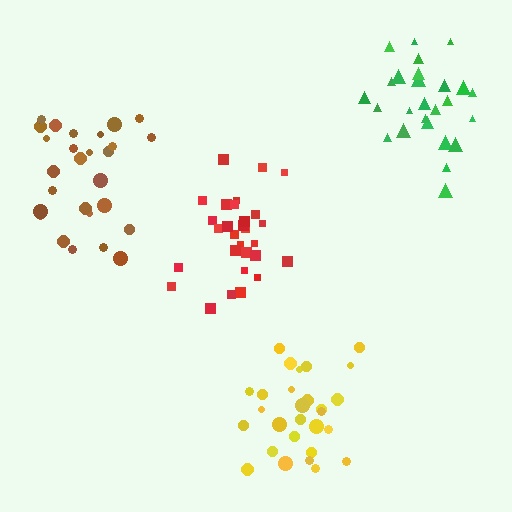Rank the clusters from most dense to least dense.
red, yellow, green, brown.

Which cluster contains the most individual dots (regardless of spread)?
Red (30).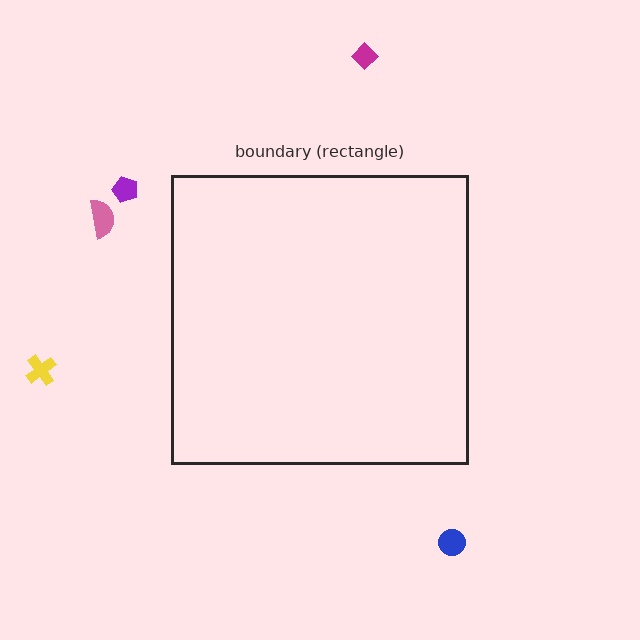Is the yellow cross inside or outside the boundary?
Outside.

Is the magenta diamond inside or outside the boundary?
Outside.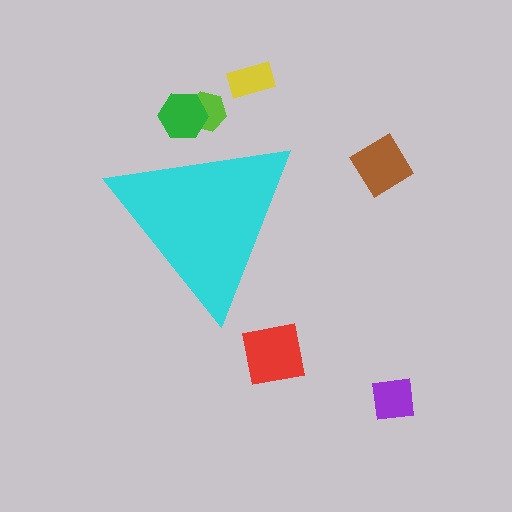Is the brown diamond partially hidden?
No, the brown diamond is fully visible.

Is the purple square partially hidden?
No, the purple square is fully visible.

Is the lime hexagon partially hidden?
Yes, the lime hexagon is partially hidden behind the cyan triangle.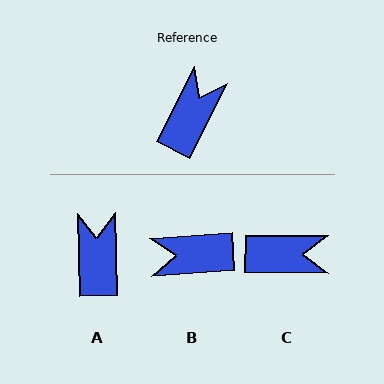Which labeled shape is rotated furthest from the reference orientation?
B, about 121 degrees away.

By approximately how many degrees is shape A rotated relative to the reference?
Approximately 28 degrees counter-clockwise.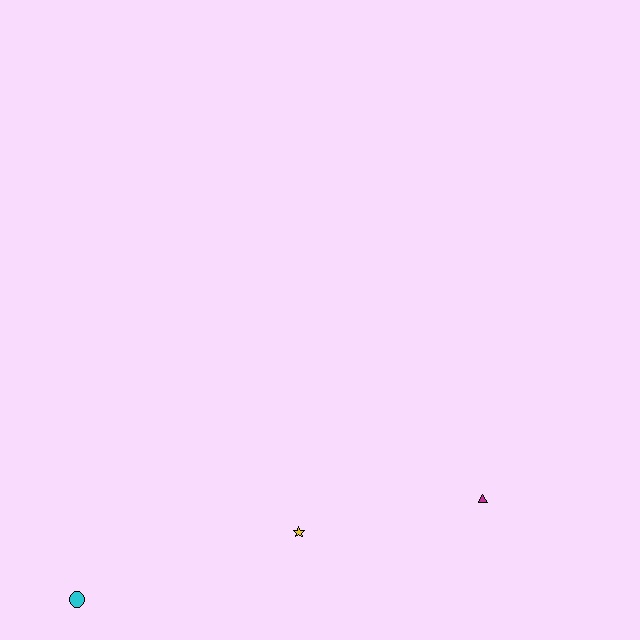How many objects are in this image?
There are 3 objects.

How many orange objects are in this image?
There are no orange objects.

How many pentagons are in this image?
There are no pentagons.